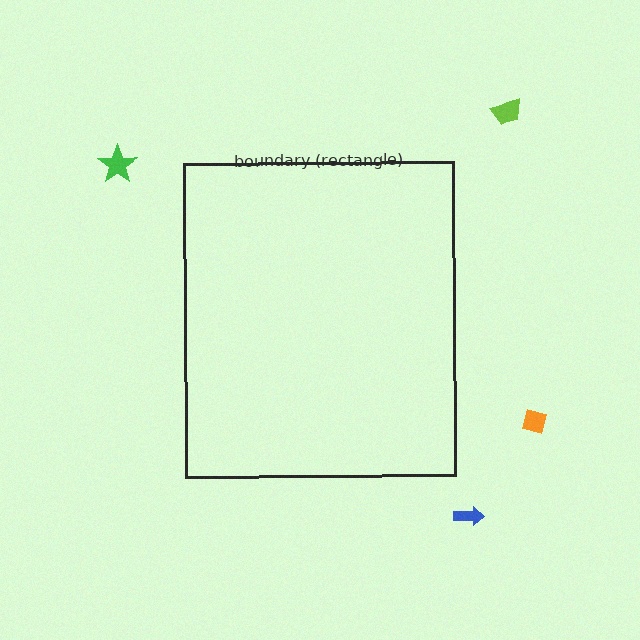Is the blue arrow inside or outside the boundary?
Outside.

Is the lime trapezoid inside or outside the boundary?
Outside.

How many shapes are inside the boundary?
0 inside, 4 outside.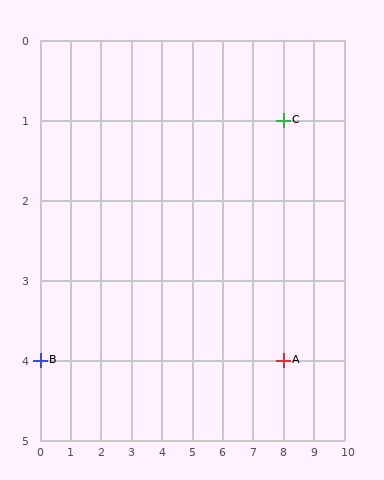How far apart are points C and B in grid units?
Points C and B are 8 columns and 3 rows apart (about 8.5 grid units diagonally).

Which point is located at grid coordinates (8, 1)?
Point C is at (8, 1).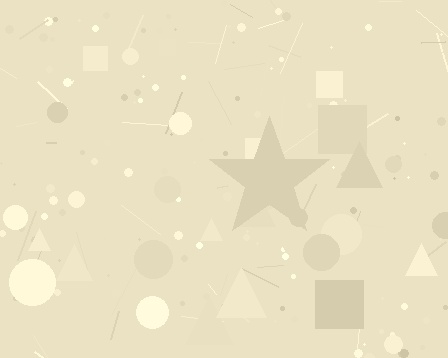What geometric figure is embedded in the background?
A star is embedded in the background.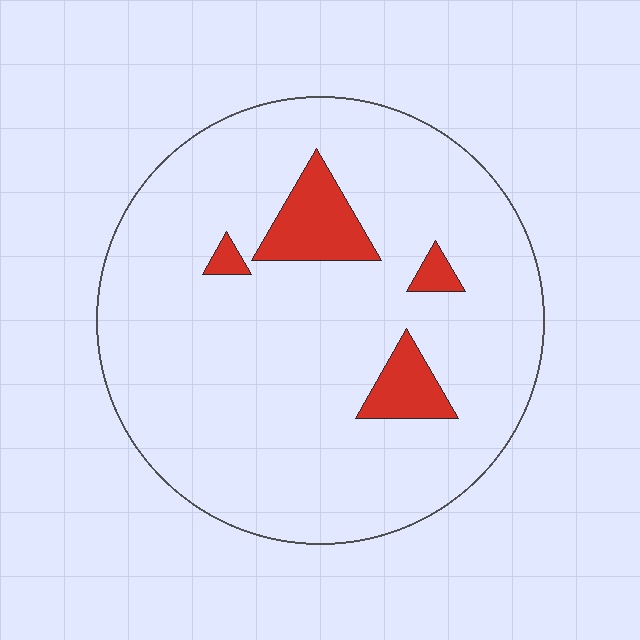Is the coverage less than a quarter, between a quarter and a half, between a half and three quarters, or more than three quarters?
Less than a quarter.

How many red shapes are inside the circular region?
4.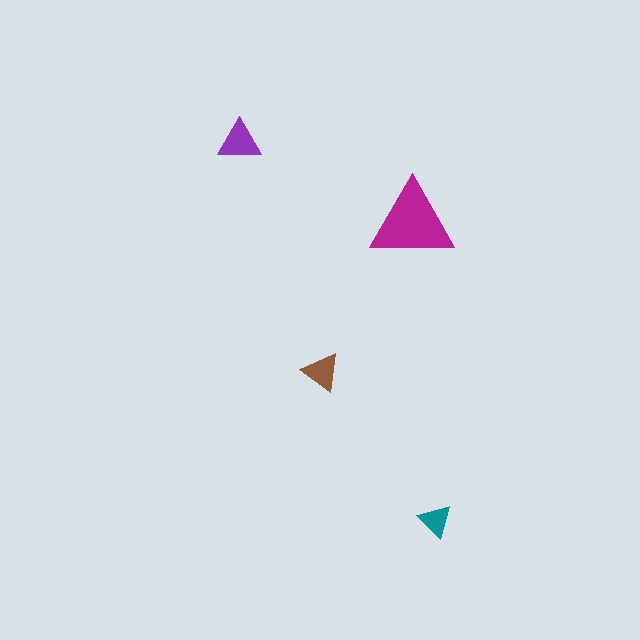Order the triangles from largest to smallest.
the magenta one, the purple one, the brown one, the teal one.